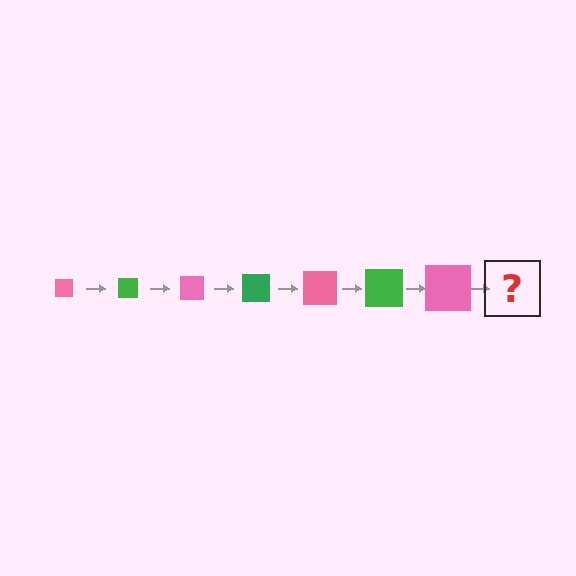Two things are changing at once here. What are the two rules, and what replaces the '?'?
The two rules are that the square grows larger each step and the color cycles through pink and green. The '?' should be a green square, larger than the previous one.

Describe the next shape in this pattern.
It should be a green square, larger than the previous one.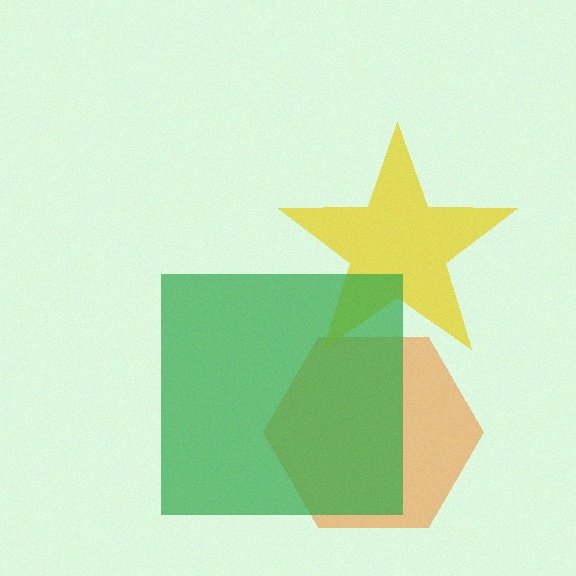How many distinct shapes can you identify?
There are 3 distinct shapes: an orange hexagon, a yellow star, a green square.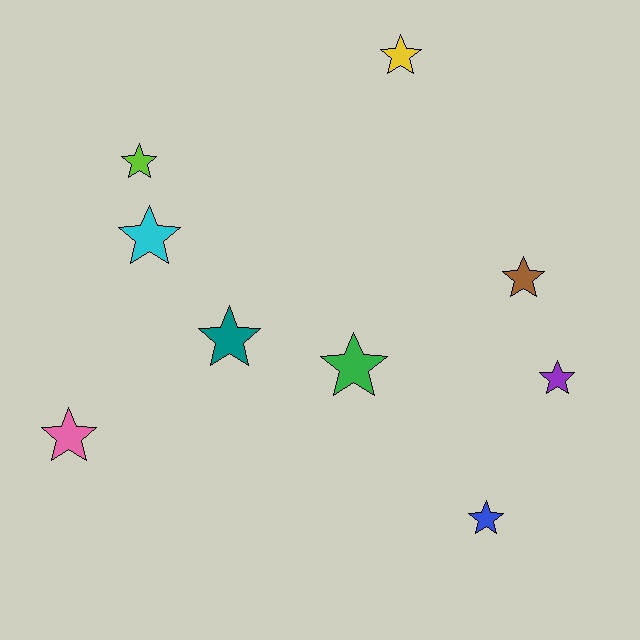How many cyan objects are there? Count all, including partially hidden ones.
There is 1 cyan object.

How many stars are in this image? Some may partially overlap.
There are 9 stars.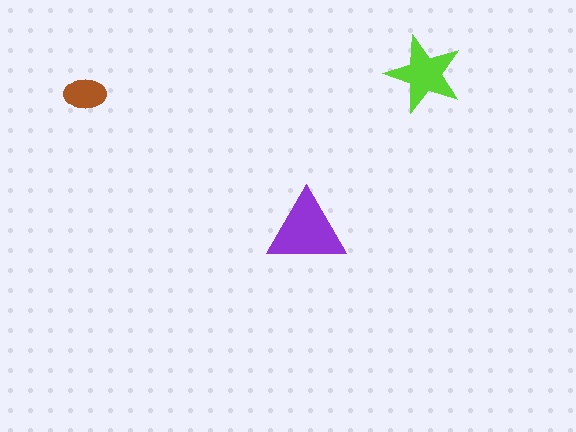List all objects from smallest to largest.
The brown ellipse, the lime star, the purple triangle.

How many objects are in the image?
There are 3 objects in the image.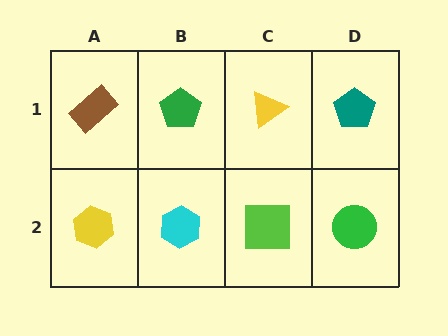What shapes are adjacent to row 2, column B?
A green pentagon (row 1, column B), a yellow hexagon (row 2, column A), a lime square (row 2, column C).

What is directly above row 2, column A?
A brown rectangle.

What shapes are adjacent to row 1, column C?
A lime square (row 2, column C), a green pentagon (row 1, column B), a teal pentagon (row 1, column D).